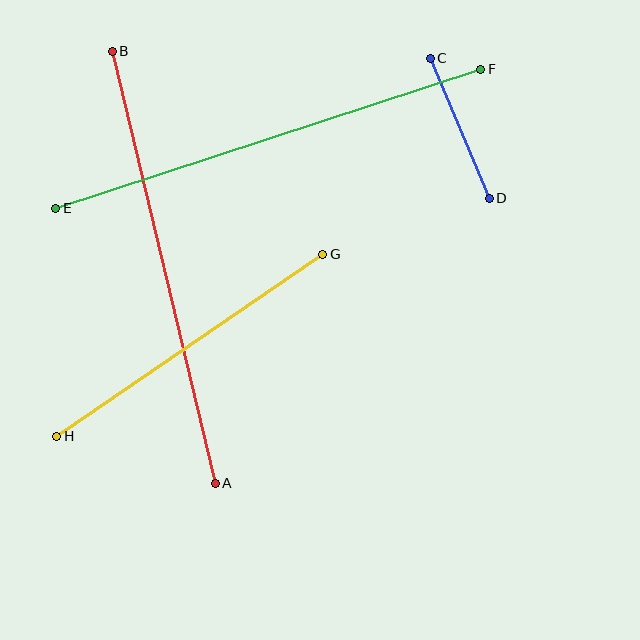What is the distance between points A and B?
The distance is approximately 444 pixels.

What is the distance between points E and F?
The distance is approximately 447 pixels.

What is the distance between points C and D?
The distance is approximately 152 pixels.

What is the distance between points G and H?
The distance is approximately 322 pixels.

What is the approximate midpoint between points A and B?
The midpoint is at approximately (164, 267) pixels.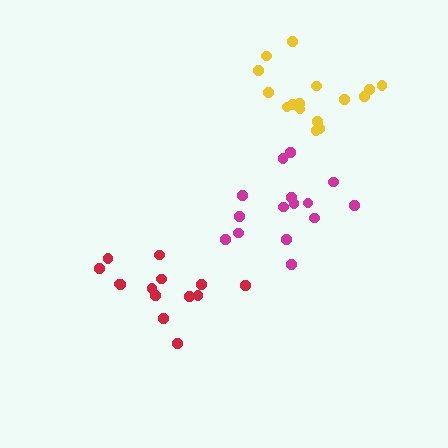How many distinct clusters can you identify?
There are 3 distinct clusters.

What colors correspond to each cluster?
The clusters are colored: magenta, yellow, red.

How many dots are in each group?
Group 1: 15 dots, Group 2: 16 dots, Group 3: 14 dots (45 total).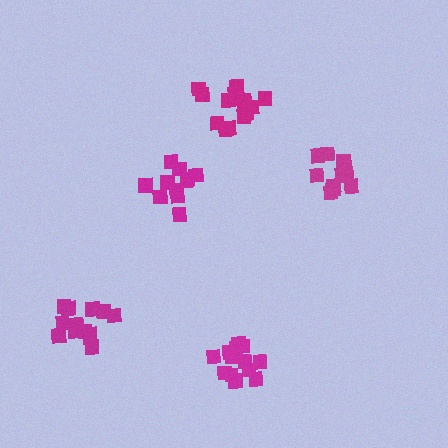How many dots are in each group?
Group 1: 15 dots, Group 2: 11 dots, Group 3: 13 dots, Group 4: 11 dots, Group 5: 13 dots (63 total).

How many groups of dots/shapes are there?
There are 5 groups.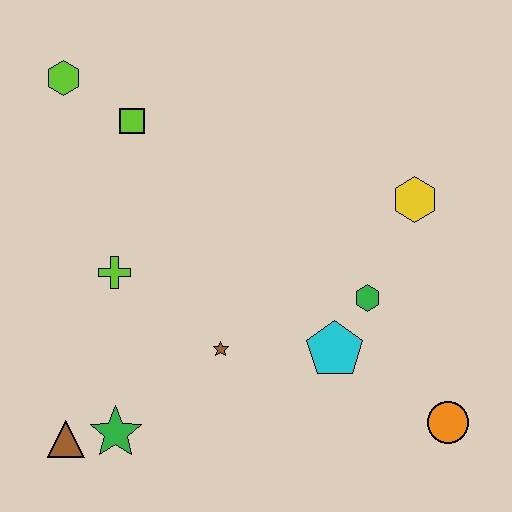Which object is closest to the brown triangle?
The green star is closest to the brown triangle.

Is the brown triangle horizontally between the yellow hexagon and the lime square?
No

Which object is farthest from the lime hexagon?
The orange circle is farthest from the lime hexagon.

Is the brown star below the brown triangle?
No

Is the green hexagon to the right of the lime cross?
Yes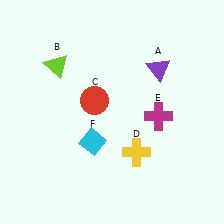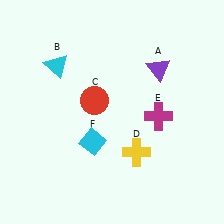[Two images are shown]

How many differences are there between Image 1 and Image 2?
There is 1 difference between the two images.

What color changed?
The triangle (B) changed from lime in Image 1 to cyan in Image 2.